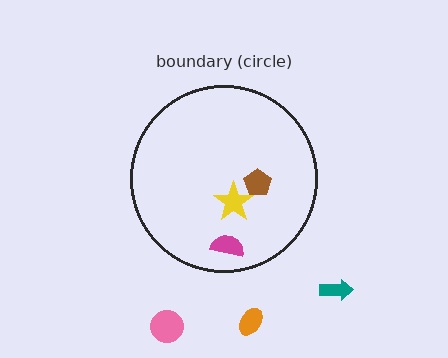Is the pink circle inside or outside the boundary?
Outside.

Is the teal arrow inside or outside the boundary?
Outside.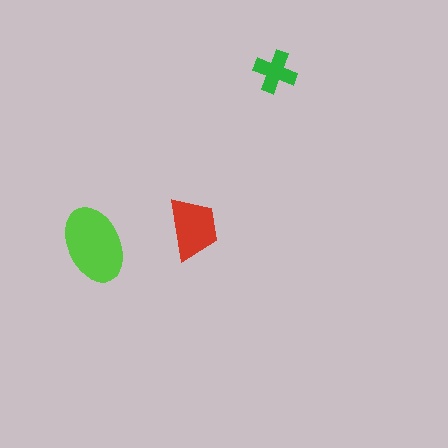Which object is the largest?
The lime ellipse.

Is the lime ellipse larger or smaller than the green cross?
Larger.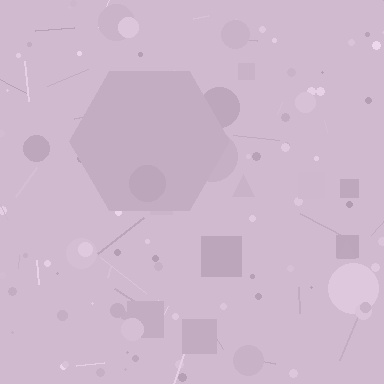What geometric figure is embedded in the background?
A hexagon is embedded in the background.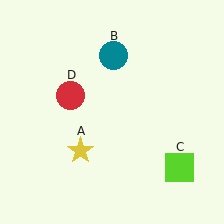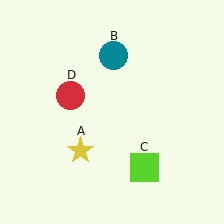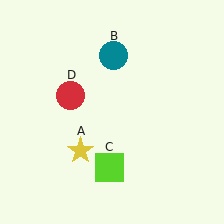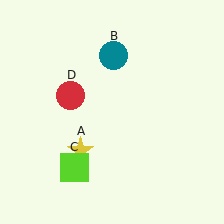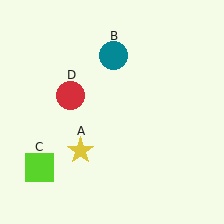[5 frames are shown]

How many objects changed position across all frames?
1 object changed position: lime square (object C).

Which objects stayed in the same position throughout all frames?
Yellow star (object A) and teal circle (object B) and red circle (object D) remained stationary.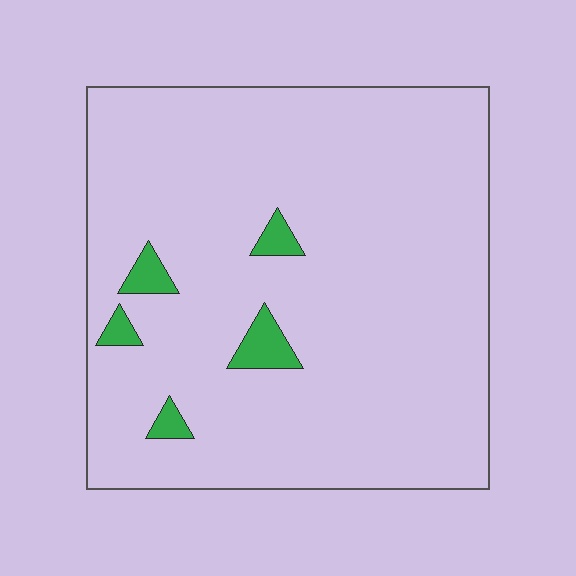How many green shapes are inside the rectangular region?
5.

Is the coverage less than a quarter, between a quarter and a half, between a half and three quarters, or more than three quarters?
Less than a quarter.